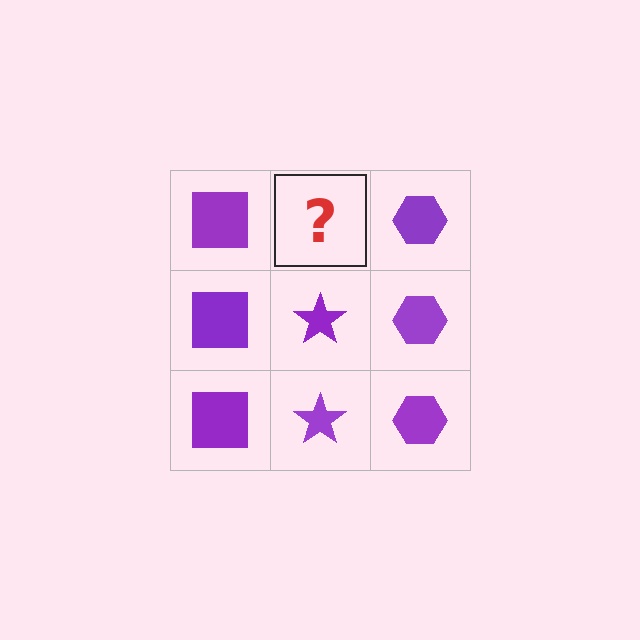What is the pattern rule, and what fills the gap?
The rule is that each column has a consistent shape. The gap should be filled with a purple star.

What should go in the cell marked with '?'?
The missing cell should contain a purple star.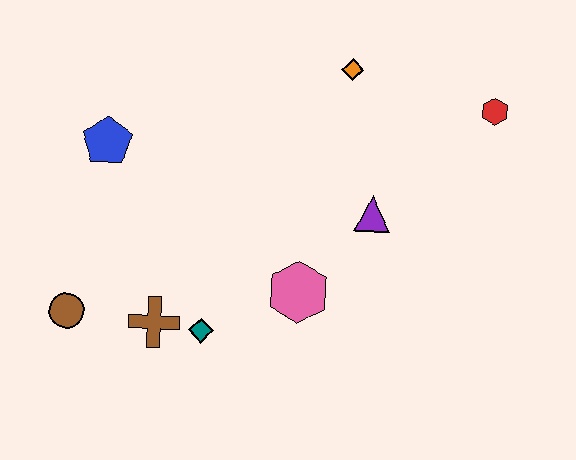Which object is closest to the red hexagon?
The orange diamond is closest to the red hexagon.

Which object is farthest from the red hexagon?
The brown circle is farthest from the red hexagon.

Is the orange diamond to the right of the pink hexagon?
Yes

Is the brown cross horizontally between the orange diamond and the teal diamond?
No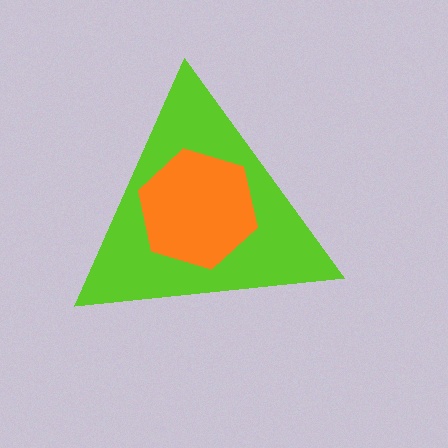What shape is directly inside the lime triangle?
The orange hexagon.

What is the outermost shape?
The lime triangle.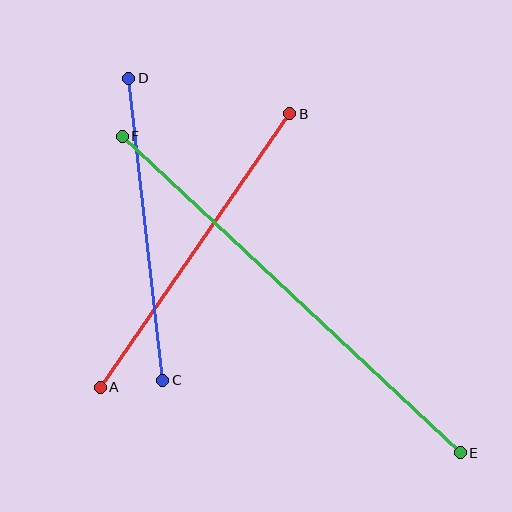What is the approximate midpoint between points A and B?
The midpoint is at approximately (195, 251) pixels.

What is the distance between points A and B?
The distance is approximately 333 pixels.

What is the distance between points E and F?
The distance is approximately 463 pixels.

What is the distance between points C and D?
The distance is approximately 304 pixels.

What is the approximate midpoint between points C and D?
The midpoint is at approximately (146, 229) pixels.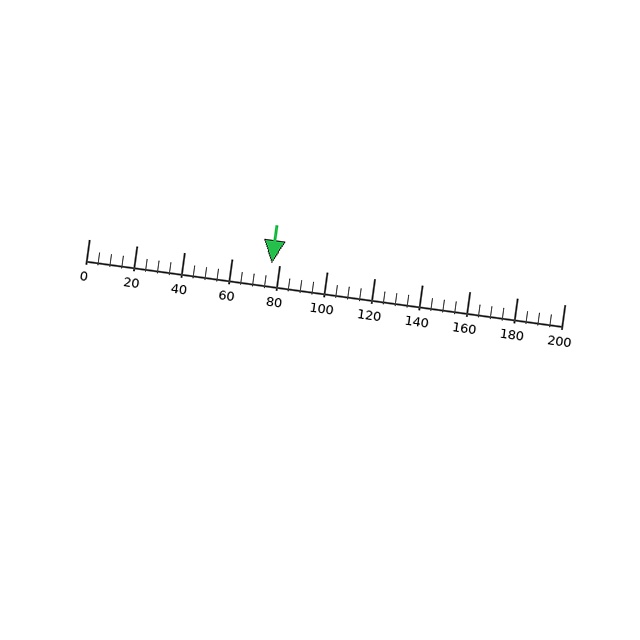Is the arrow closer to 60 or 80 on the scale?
The arrow is closer to 80.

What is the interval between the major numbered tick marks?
The major tick marks are spaced 20 units apart.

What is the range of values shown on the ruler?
The ruler shows values from 0 to 200.